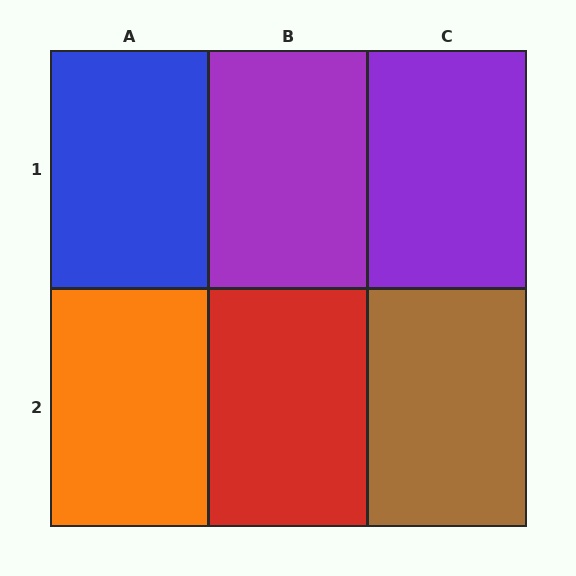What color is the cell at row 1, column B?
Purple.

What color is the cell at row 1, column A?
Blue.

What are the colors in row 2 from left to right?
Orange, red, brown.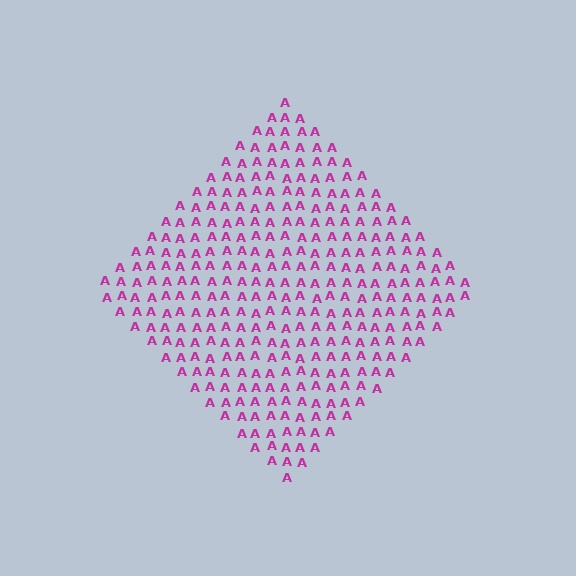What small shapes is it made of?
It is made of small letter A's.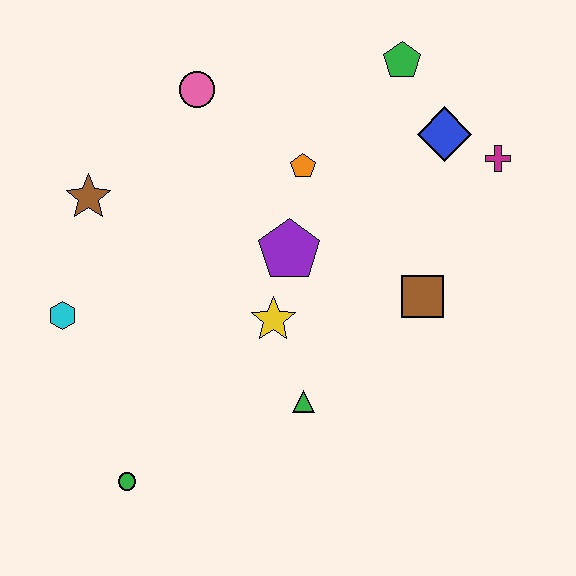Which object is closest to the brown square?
The purple pentagon is closest to the brown square.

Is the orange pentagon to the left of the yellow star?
No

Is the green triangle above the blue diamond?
No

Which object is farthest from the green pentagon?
The green circle is farthest from the green pentagon.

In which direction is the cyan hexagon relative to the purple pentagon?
The cyan hexagon is to the left of the purple pentagon.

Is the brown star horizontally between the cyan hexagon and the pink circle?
Yes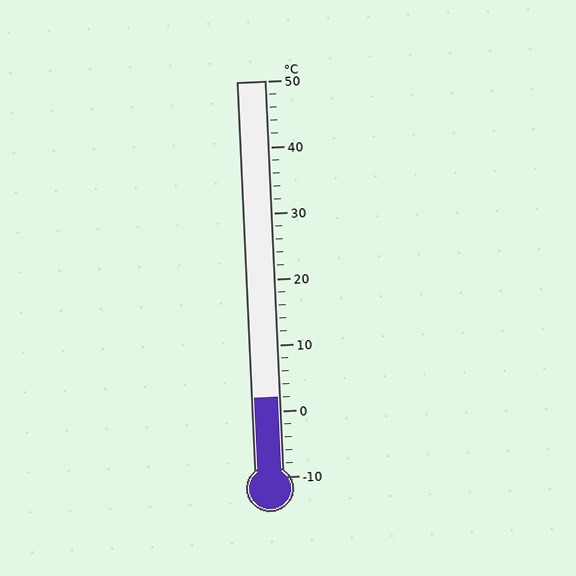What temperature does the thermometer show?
The thermometer shows approximately 2°C.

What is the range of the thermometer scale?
The thermometer scale ranges from -10°C to 50°C.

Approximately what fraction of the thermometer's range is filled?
The thermometer is filled to approximately 20% of its range.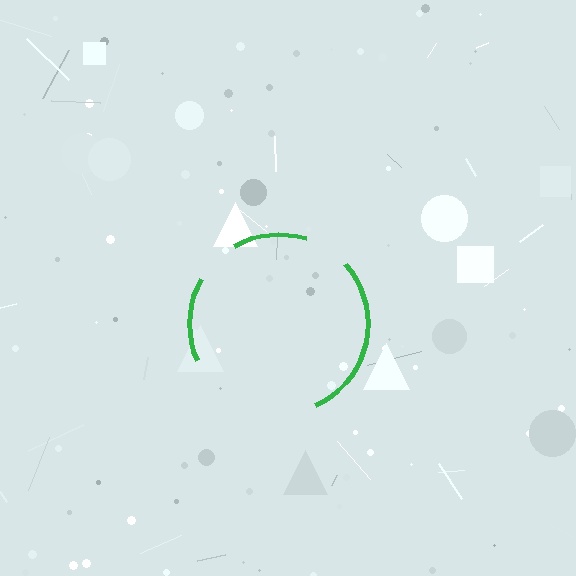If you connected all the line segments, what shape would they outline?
They would outline a circle.